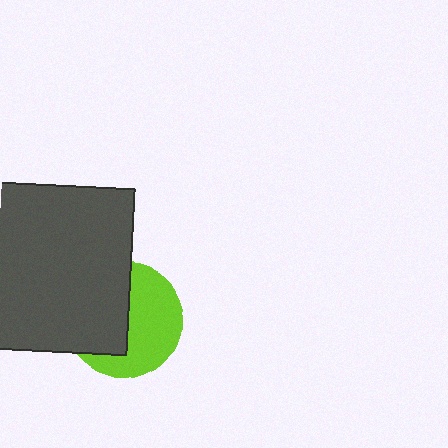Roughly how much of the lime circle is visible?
About half of it is visible (roughly 53%).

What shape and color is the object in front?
The object in front is a dark gray square.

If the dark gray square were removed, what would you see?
You would see the complete lime circle.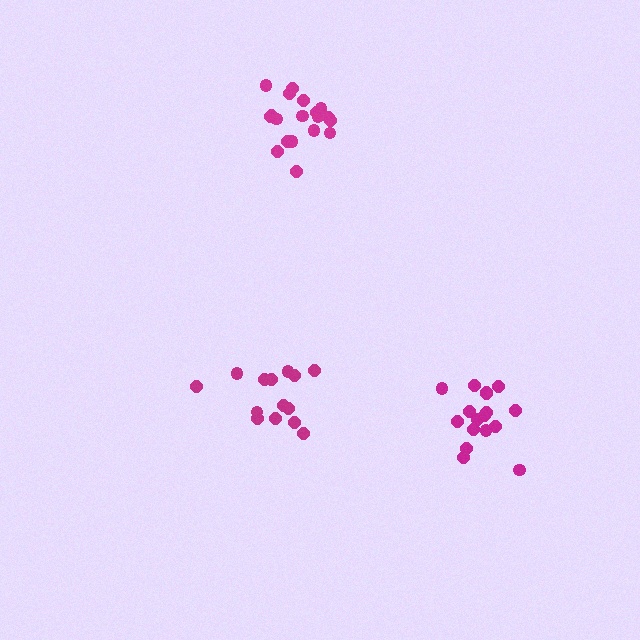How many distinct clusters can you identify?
There are 3 distinct clusters.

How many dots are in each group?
Group 1: 19 dots, Group 2: 14 dots, Group 3: 17 dots (50 total).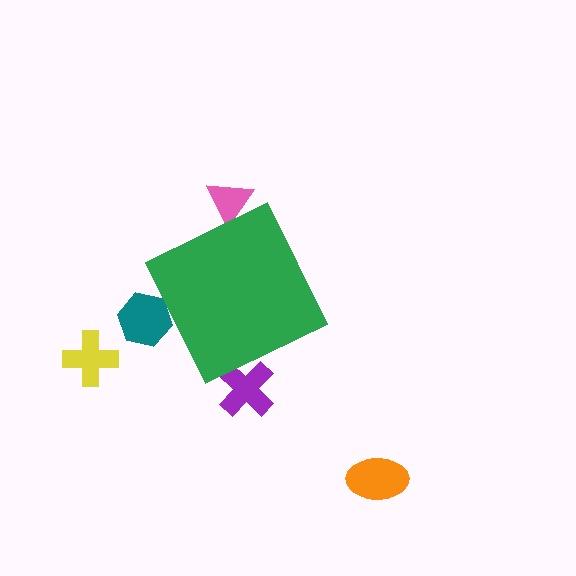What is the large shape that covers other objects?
A green diamond.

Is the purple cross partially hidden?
Yes, the purple cross is partially hidden behind the green diamond.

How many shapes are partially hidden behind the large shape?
3 shapes are partially hidden.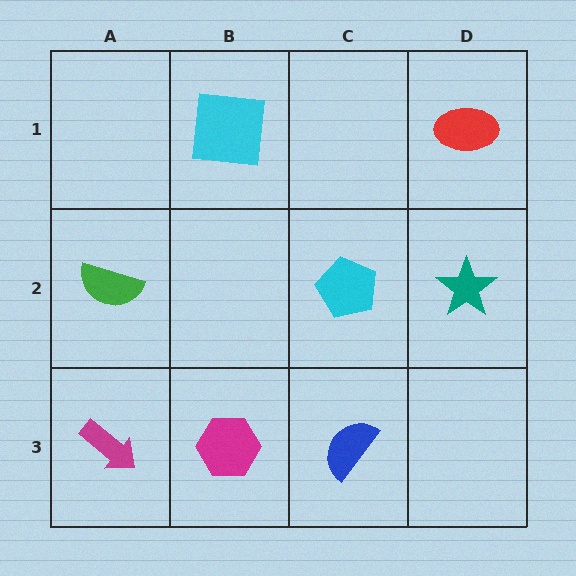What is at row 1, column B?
A cyan square.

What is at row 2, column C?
A cyan pentagon.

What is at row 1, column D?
A red ellipse.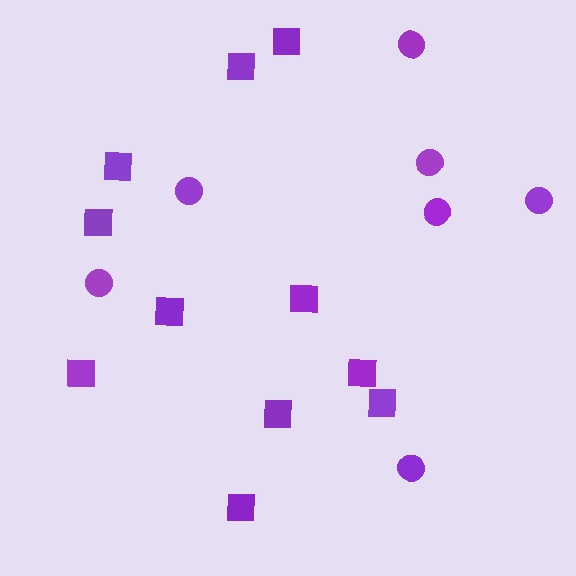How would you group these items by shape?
There are 2 groups: one group of squares (11) and one group of circles (7).